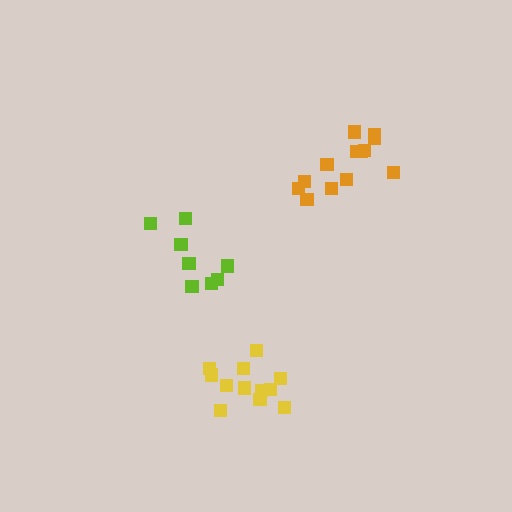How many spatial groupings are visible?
There are 3 spatial groupings.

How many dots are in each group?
Group 1: 13 dots, Group 2: 12 dots, Group 3: 8 dots (33 total).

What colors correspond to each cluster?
The clusters are colored: orange, yellow, lime.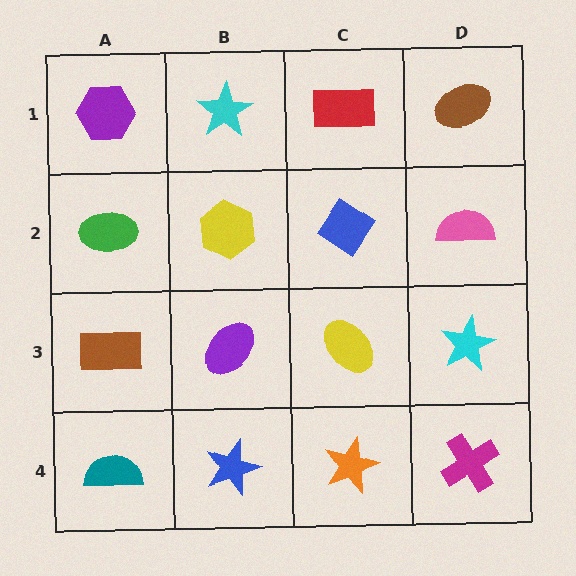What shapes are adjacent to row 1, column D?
A pink semicircle (row 2, column D), a red rectangle (row 1, column C).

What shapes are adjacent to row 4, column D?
A cyan star (row 3, column D), an orange star (row 4, column C).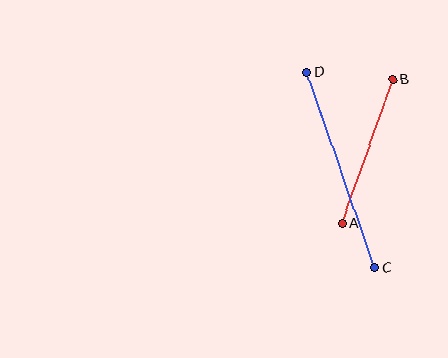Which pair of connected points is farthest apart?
Points C and D are farthest apart.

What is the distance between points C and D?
The distance is approximately 207 pixels.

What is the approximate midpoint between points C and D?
The midpoint is at approximately (341, 170) pixels.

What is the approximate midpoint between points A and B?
The midpoint is at approximately (367, 151) pixels.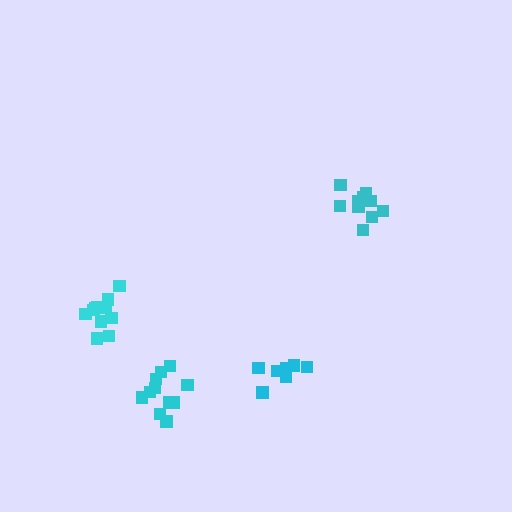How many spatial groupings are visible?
There are 4 spatial groupings.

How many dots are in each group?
Group 1: 11 dots, Group 2: 7 dots, Group 3: 11 dots, Group 4: 10 dots (39 total).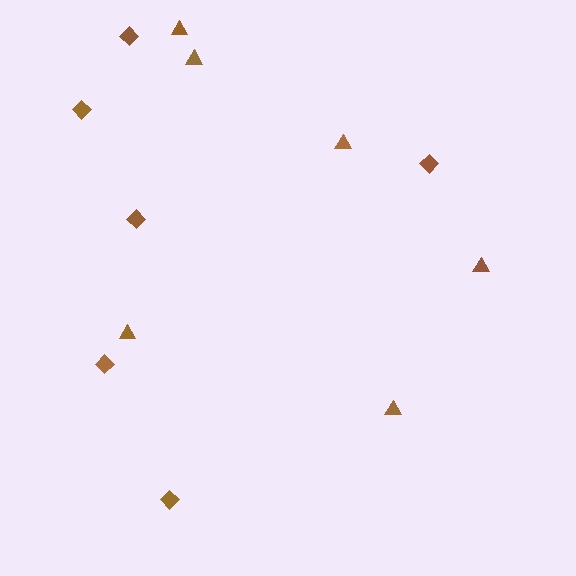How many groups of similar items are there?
There are 2 groups: one group of triangles (6) and one group of diamonds (6).